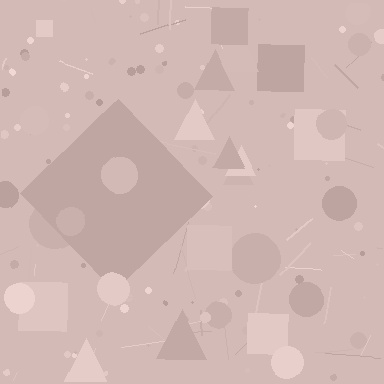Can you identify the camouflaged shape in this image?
The camouflaged shape is a diamond.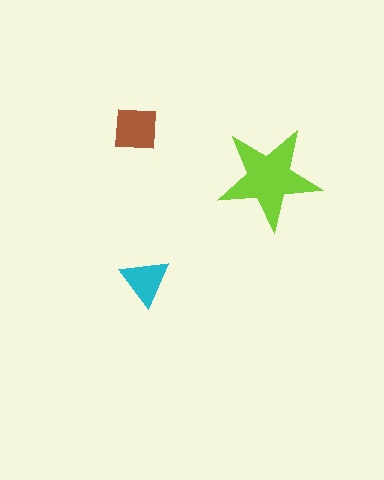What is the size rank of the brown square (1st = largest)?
2nd.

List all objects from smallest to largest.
The cyan triangle, the brown square, the lime star.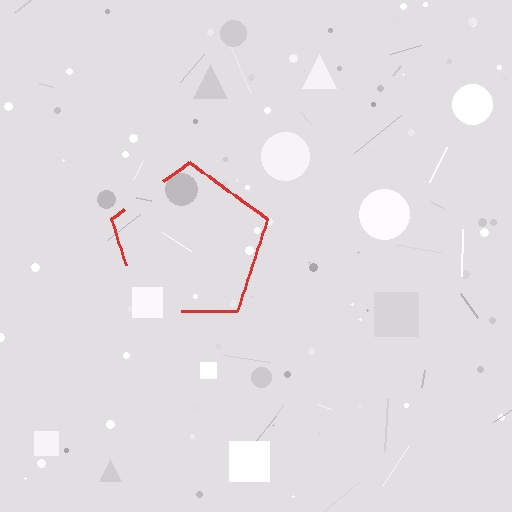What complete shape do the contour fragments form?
The contour fragments form a pentagon.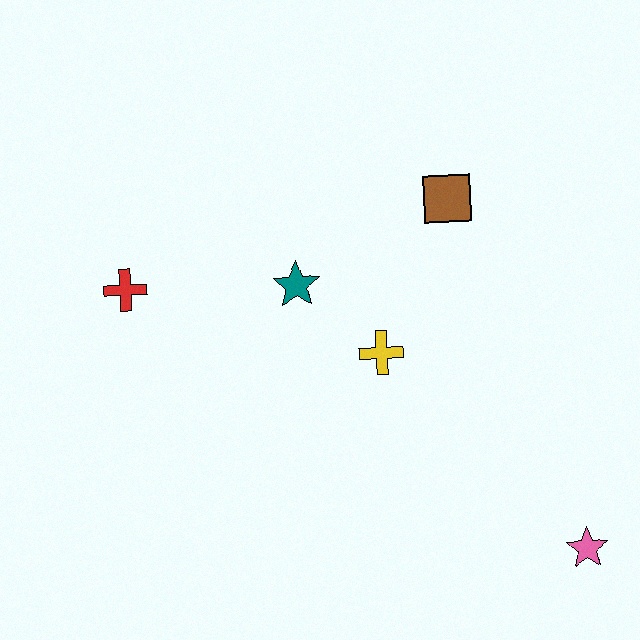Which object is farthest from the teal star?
The pink star is farthest from the teal star.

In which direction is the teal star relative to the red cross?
The teal star is to the right of the red cross.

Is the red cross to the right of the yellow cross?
No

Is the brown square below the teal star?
No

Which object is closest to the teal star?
The yellow cross is closest to the teal star.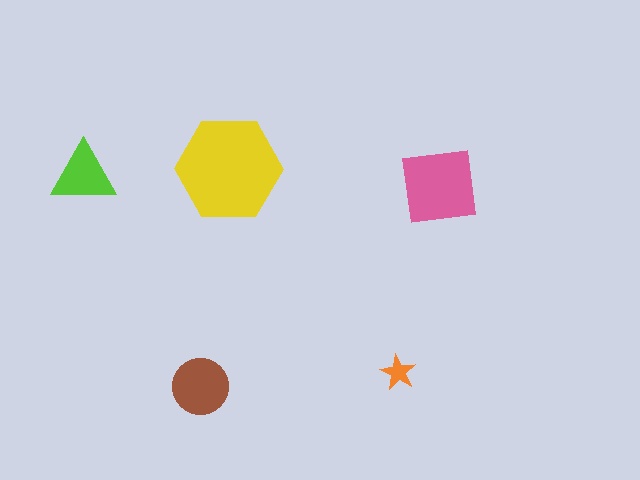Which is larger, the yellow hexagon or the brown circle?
The yellow hexagon.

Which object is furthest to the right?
The pink square is rightmost.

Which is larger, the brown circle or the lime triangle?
The brown circle.